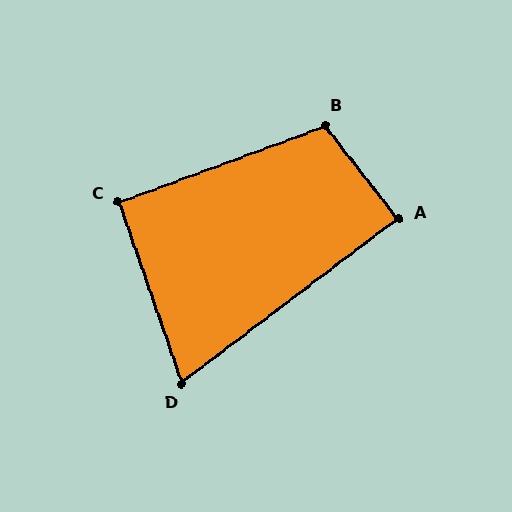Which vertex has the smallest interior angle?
D, at approximately 72 degrees.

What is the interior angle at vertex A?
Approximately 89 degrees (approximately right).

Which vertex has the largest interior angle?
B, at approximately 108 degrees.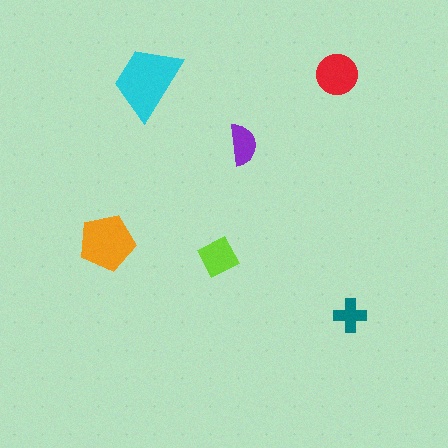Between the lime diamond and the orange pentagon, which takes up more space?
The orange pentagon.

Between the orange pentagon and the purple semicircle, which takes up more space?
The orange pentagon.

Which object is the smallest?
The teal cross.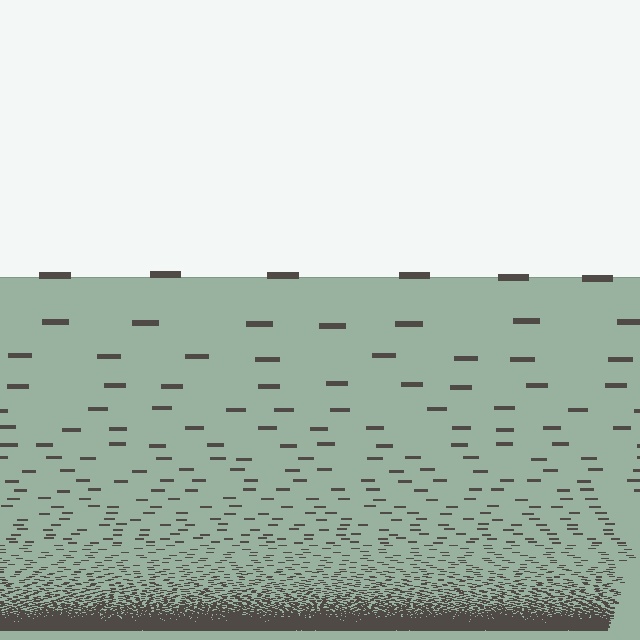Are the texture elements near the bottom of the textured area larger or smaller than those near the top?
Smaller. The gradient is inverted — elements near the bottom are smaller and denser.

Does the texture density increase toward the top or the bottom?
Density increases toward the bottom.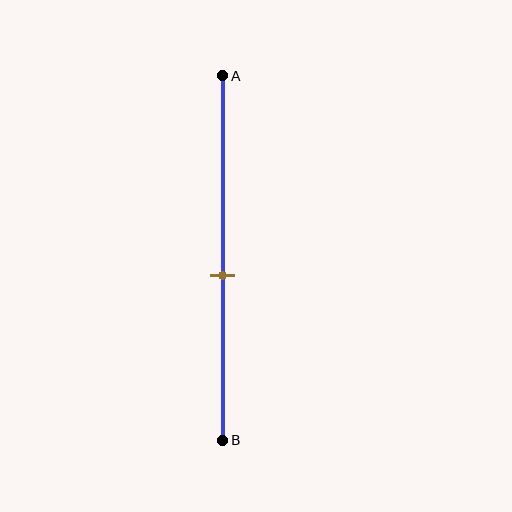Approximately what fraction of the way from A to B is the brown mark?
The brown mark is approximately 55% of the way from A to B.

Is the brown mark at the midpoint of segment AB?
No, the mark is at about 55% from A, not at the 50% midpoint.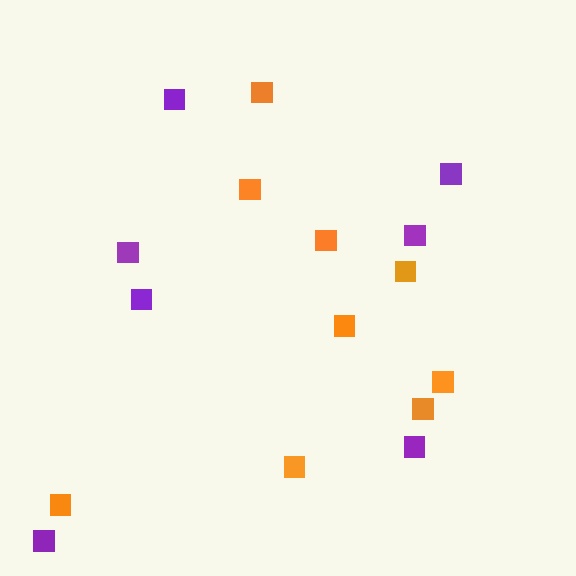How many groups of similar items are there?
There are 2 groups: one group of orange squares (9) and one group of purple squares (7).